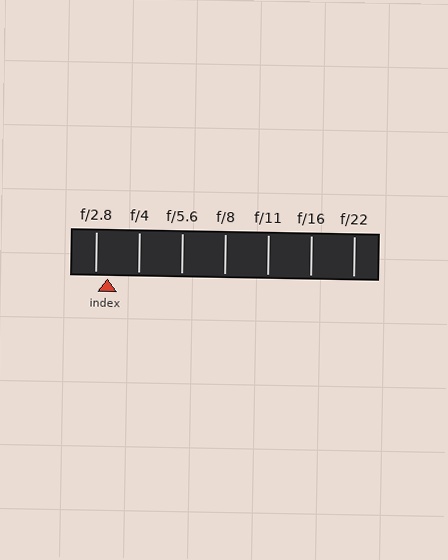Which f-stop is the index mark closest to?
The index mark is closest to f/2.8.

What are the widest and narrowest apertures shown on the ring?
The widest aperture shown is f/2.8 and the narrowest is f/22.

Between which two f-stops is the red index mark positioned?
The index mark is between f/2.8 and f/4.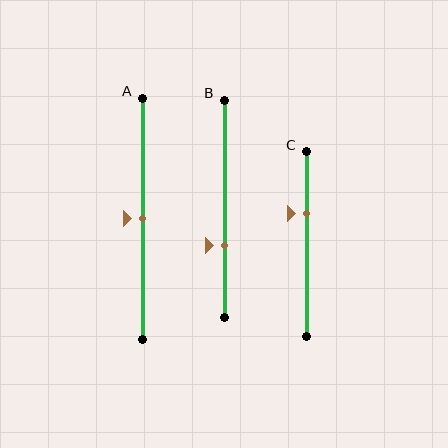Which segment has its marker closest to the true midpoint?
Segment A has its marker closest to the true midpoint.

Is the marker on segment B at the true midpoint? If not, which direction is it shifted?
No, the marker on segment B is shifted downward by about 17% of the segment length.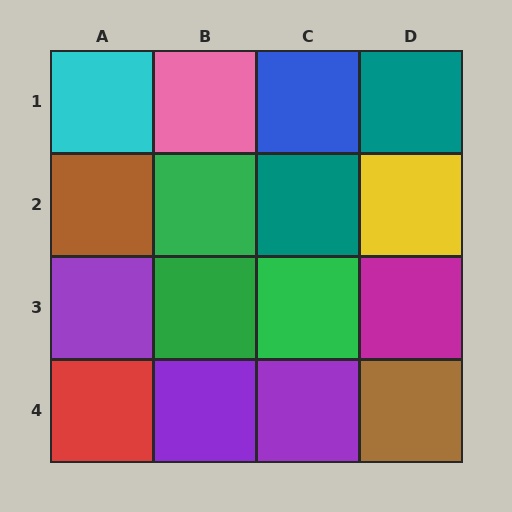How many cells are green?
3 cells are green.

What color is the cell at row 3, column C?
Green.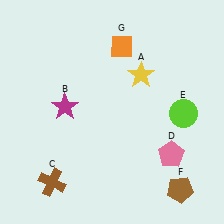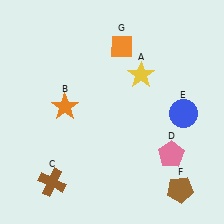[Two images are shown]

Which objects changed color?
B changed from magenta to orange. E changed from lime to blue.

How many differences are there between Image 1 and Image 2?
There are 2 differences between the two images.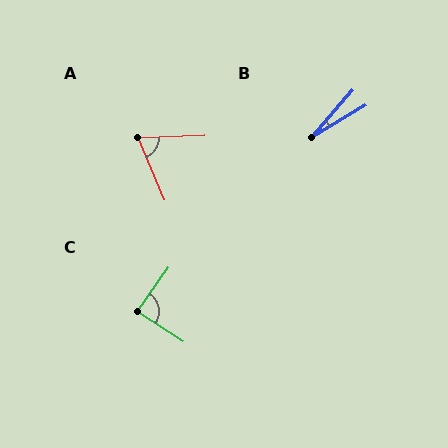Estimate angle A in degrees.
Approximately 69 degrees.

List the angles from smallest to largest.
B (18°), A (69°), C (88°).